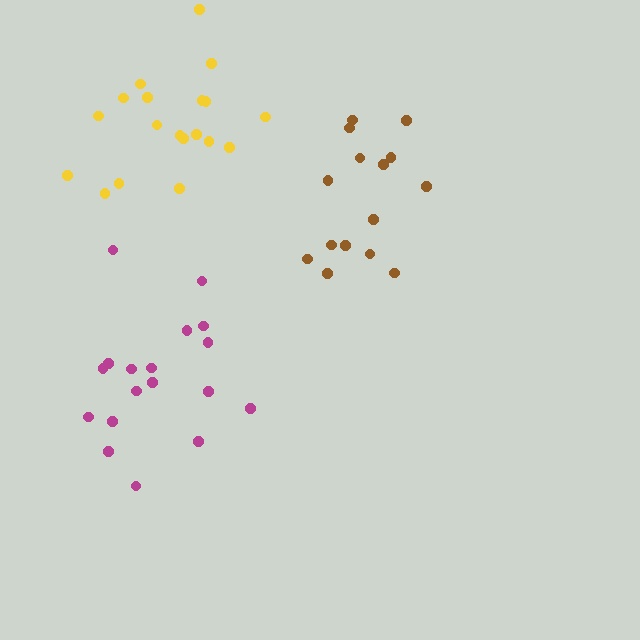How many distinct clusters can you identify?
There are 3 distinct clusters.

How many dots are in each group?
Group 1: 15 dots, Group 2: 18 dots, Group 3: 19 dots (52 total).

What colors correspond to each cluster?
The clusters are colored: brown, magenta, yellow.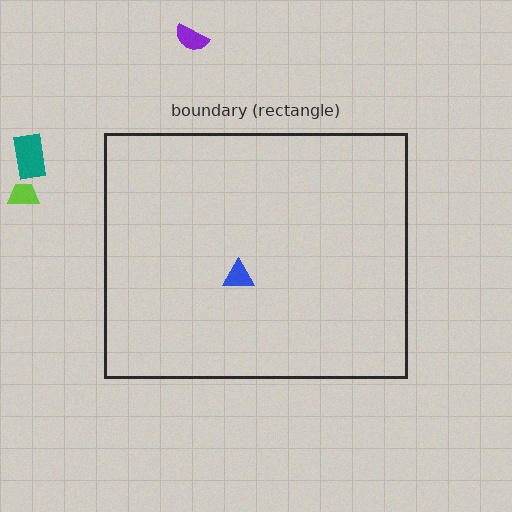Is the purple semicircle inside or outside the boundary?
Outside.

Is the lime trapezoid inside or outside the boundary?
Outside.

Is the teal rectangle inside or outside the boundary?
Outside.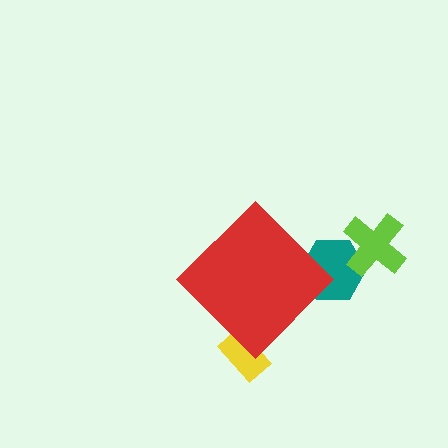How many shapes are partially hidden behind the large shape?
2 shapes are partially hidden.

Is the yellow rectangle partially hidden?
Yes, the yellow rectangle is partially hidden behind the red diamond.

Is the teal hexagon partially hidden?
Yes, the teal hexagon is partially hidden behind the red diamond.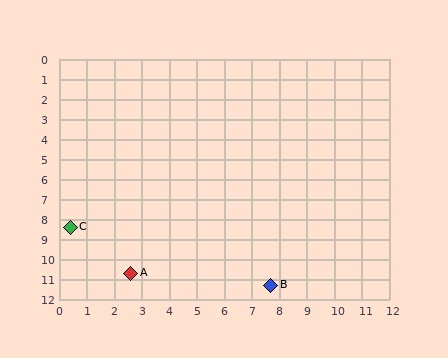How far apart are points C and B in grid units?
Points C and B are about 7.9 grid units apart.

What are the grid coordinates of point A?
Point A is at approximately (2.6, 10.7).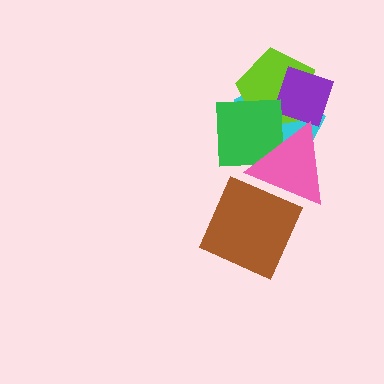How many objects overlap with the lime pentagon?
4 objects overlap with the lime pentagon.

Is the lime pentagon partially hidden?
Yes, it is partially covered by another shape.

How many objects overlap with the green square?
4 objects overlap with the green square.